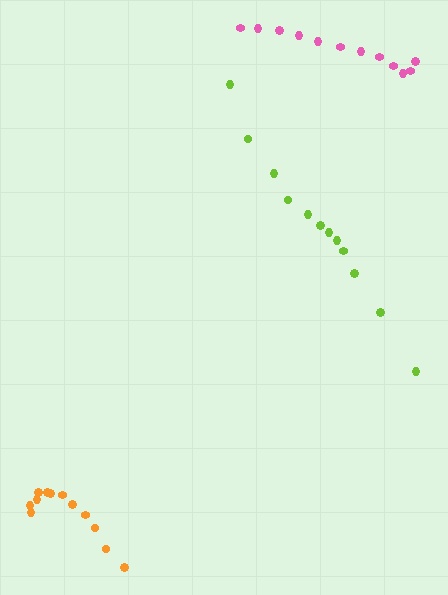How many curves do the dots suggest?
There are 3 distinct paths.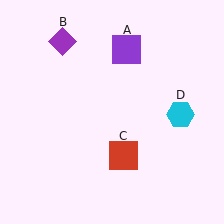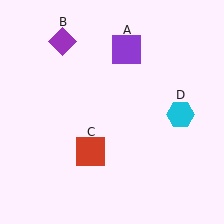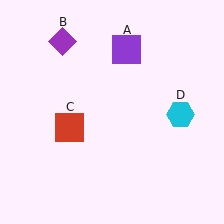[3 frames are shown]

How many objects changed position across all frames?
1 object changed position: red square (object C).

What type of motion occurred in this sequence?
The red square (object C) rotated clockwise around the center of the scene.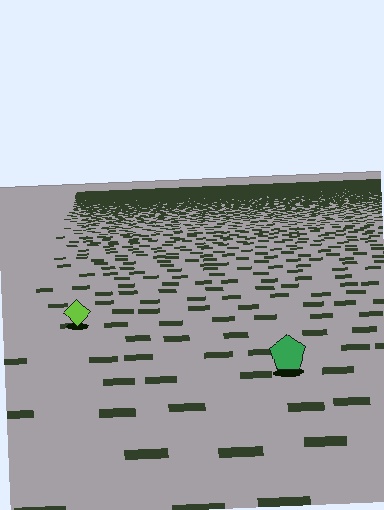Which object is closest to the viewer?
The green pentagon is closest. The texture marks near it are larger and more spread out.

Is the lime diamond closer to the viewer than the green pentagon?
No. The green pentagon is closer — you can tell from the texture gradient: the ground texture is coarser near it.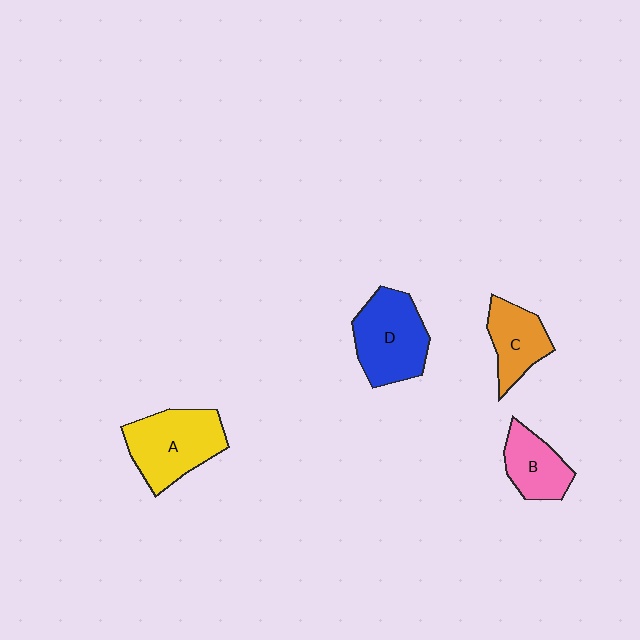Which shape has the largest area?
Shape A (yellow).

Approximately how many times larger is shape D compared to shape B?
Approximately 1.5 times.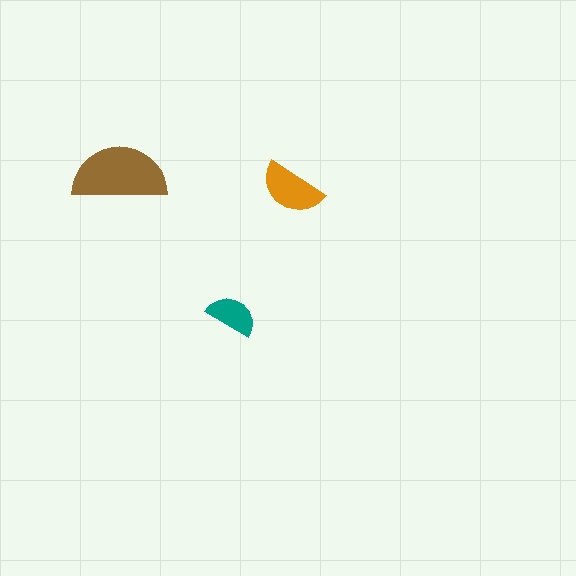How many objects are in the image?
There are 3 objects in the image.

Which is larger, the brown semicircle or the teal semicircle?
The brown one.